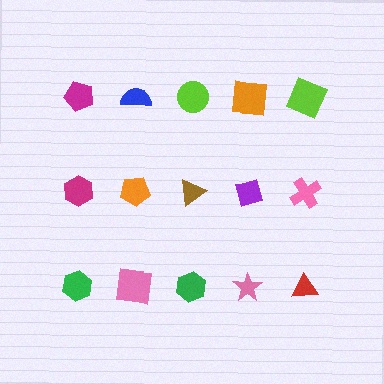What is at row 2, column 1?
A magenta hexagon.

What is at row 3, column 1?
A green hexagon.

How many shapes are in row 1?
5 shapes.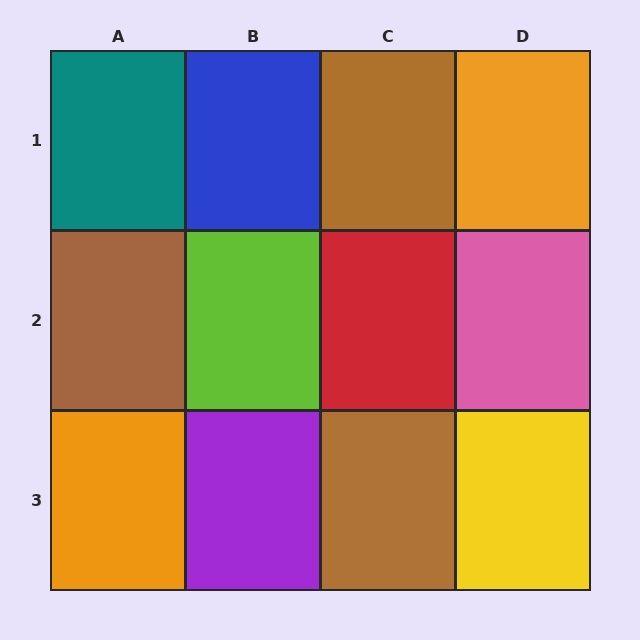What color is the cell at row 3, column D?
Yellow.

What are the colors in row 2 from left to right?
Brown, lime, red, pink.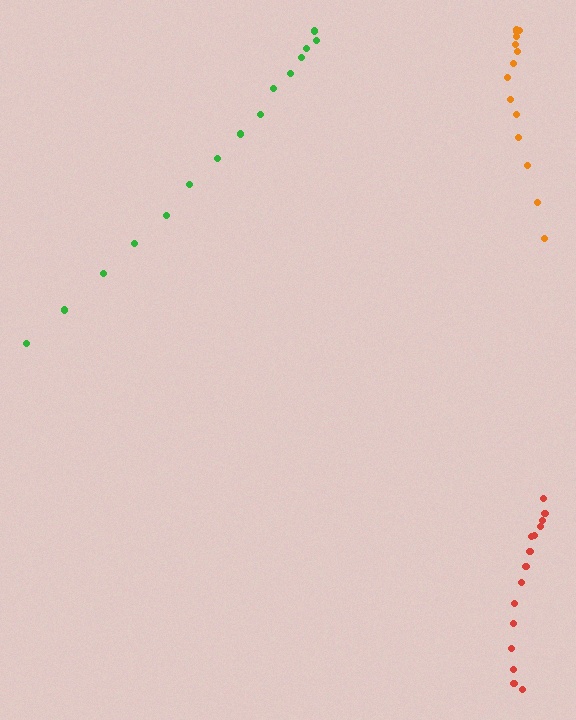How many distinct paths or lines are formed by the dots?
There are 3 distinct paths.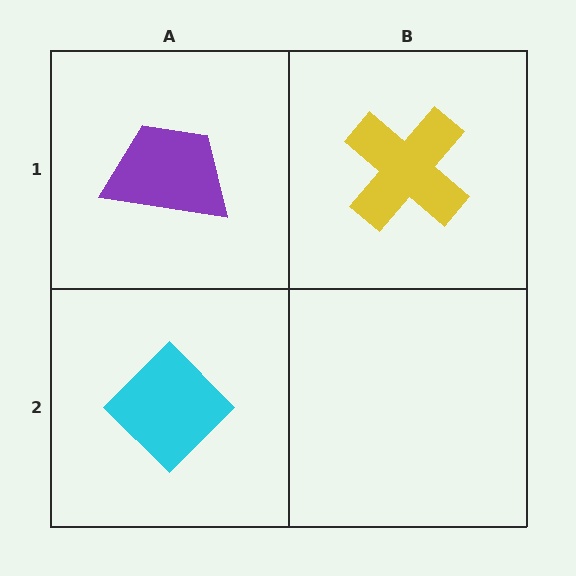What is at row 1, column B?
A yellow cross.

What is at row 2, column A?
A cyan diamond.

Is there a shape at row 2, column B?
No, that cell is empty.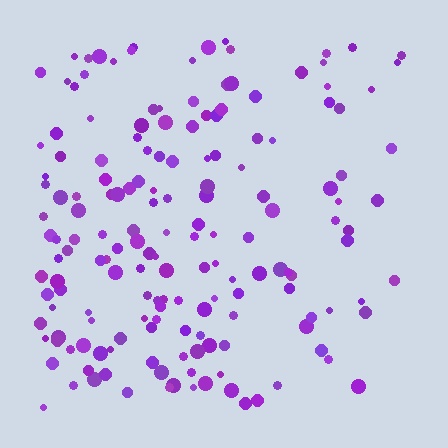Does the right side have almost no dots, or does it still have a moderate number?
Still a moderate number, just noticeably fewer than the left.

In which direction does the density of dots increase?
From right to left, with the left side densest.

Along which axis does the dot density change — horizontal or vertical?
Horizontal.